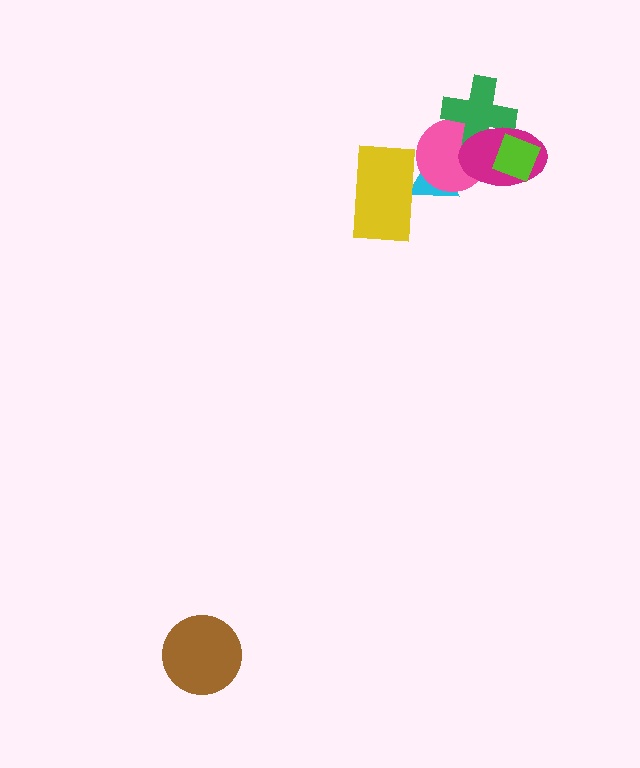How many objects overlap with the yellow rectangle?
1 object overlaps with the yellow rectangle.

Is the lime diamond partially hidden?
No, no other shape covers it.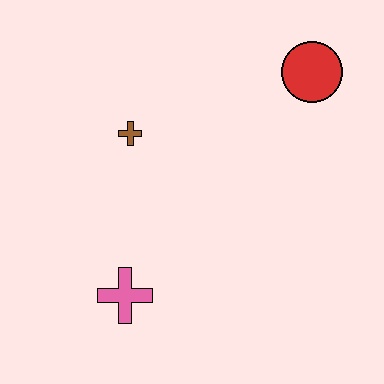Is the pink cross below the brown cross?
Yes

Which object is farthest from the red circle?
The pink cross is farthest from the red circle.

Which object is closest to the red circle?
The brown cross is closest to the red circle.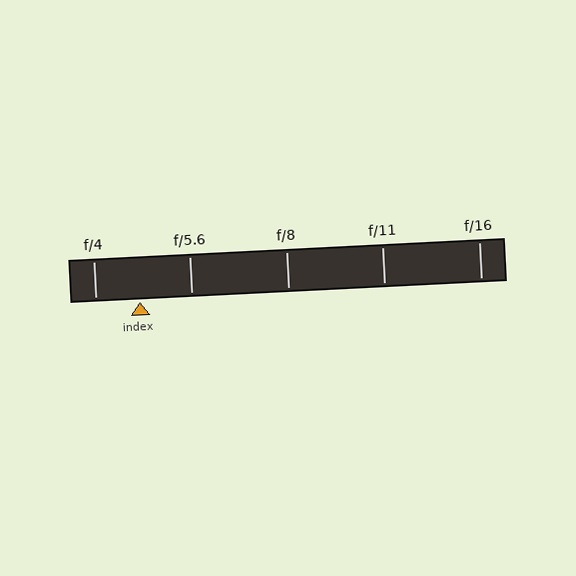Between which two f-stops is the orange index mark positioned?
The index mark is between f/4 and f/5.6.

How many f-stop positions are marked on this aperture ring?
There are 5 f-stop positions marked.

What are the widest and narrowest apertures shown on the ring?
The widest aperture shown is f/4 and the narrowest is f/16.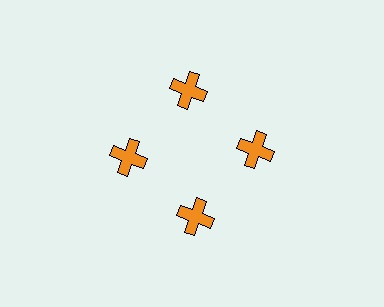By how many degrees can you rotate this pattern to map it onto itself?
The pattern maps onto itself every 90 degrees of rotation.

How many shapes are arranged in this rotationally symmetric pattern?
There are 4 shapes, arranged in 4 groups of 1.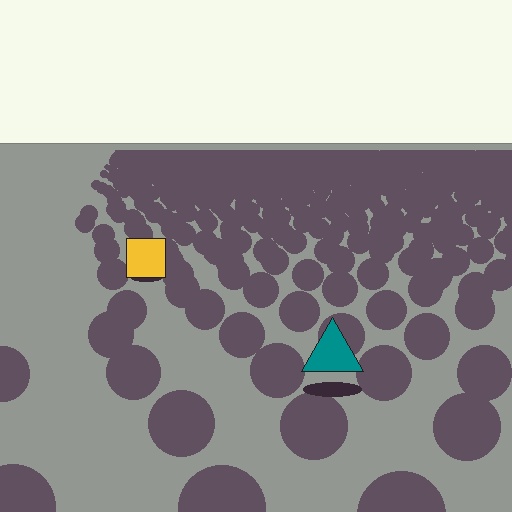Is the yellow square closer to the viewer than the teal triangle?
No. The teal triangle is closer — you can tell from the texture gradient: the ground texture is coarser near it.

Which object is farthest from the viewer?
The yellow square is farthest from the viewer. It appears smaller and the ground texture around it is denser.